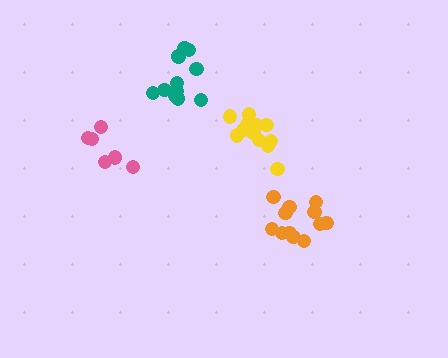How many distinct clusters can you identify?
There are 4 distinct clusters.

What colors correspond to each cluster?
The clusters are colored: teal, pink, yellow, orange.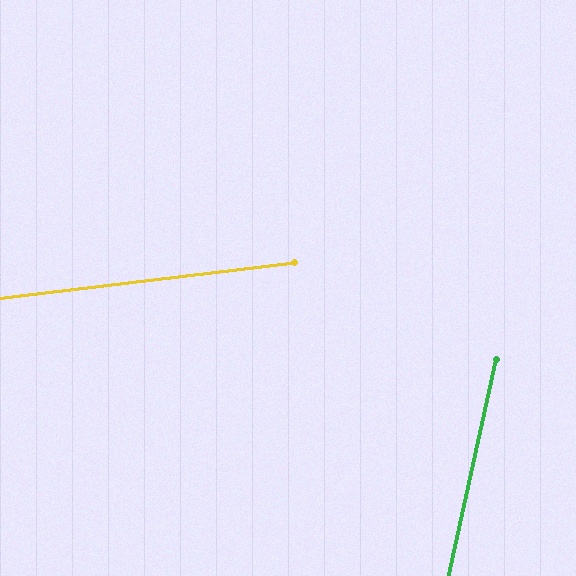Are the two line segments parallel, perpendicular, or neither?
Neither parallel nor perpendicular — they differ by about 71°.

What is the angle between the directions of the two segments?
Approximately 71 degrees.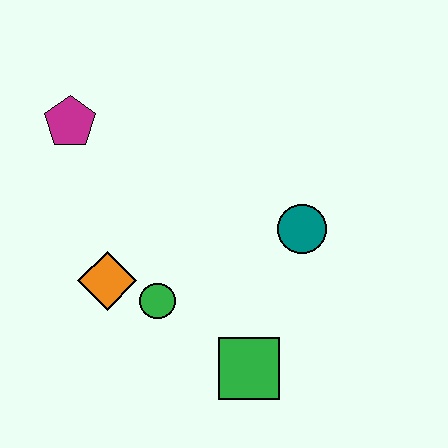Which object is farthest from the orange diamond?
The teal circle is farthest from the orange diamond.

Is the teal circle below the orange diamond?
No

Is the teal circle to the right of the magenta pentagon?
Yes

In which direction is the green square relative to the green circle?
The green square is to the right of the green circle.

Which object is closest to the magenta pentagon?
The orange diamond is closest to the magenta pentagon.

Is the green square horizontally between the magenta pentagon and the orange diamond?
No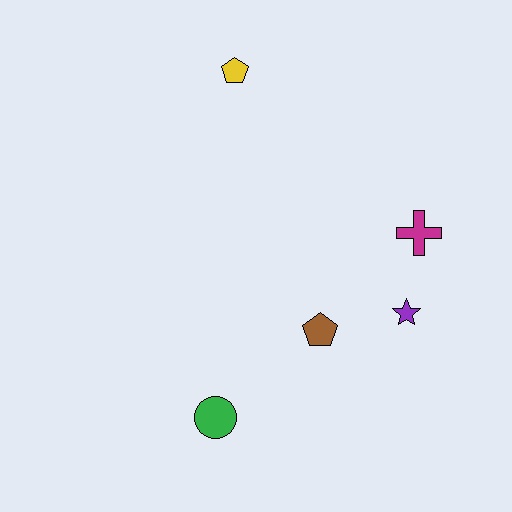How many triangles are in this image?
There are no triangles.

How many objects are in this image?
There are 5 objects.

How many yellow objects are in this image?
There is 1 yellow object.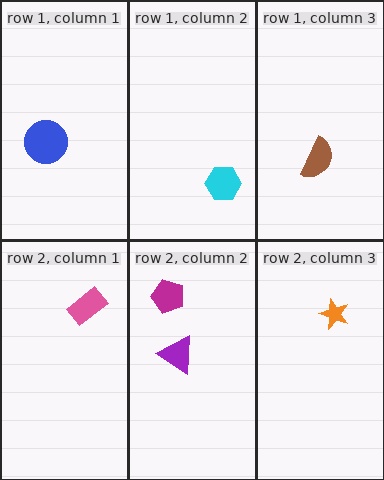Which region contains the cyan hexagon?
The row 1, column 2 region.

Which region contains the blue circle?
The row 1, column 1 region.